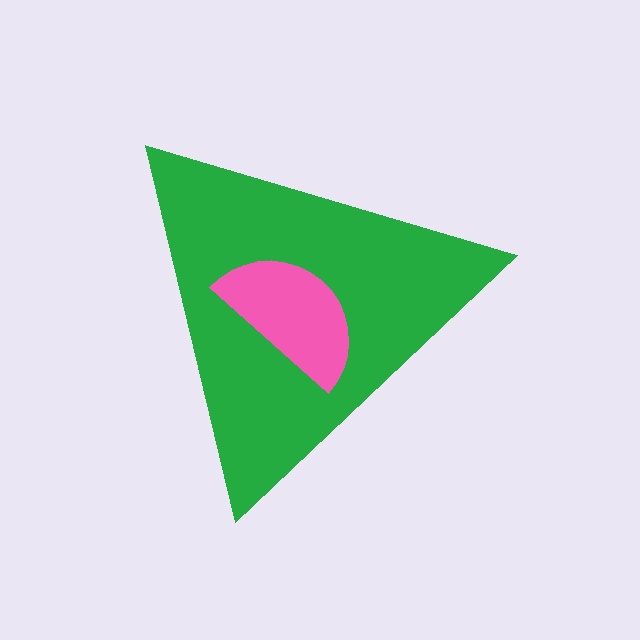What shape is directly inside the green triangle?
The pink semicircle.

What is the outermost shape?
The green triangle.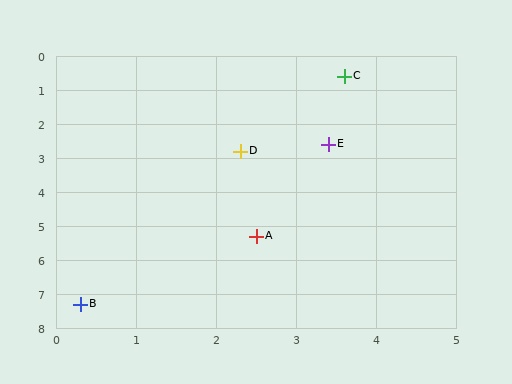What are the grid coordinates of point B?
Point B is at approximately (0.3, 7.3).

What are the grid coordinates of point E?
Point E is at approximately (3.4, 2.6).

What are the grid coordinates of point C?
Point C is at approximately (3.6, 0.6).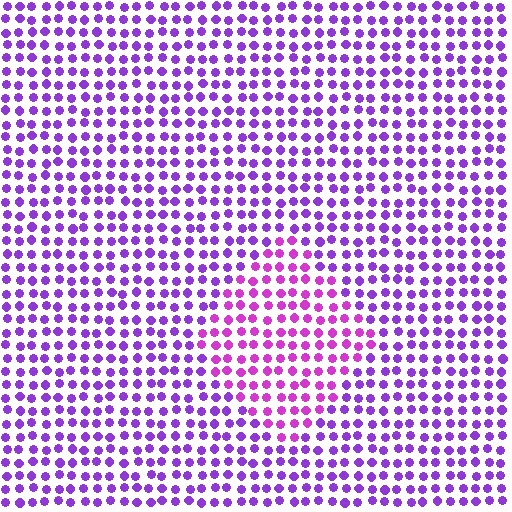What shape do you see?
I see a diamond.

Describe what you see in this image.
The image is filled with small purple elements in a uniform arrangement. A diamond-shaped region is visible where the elements are tinted to a slightly different hue, forming a subtle color boundary.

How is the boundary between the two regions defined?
The boundary is defined purely by a slight shift in hue (about 28 degrees). Spacing, size, and orientation are identical on both sides.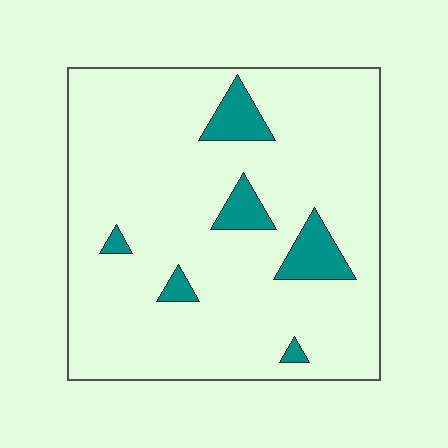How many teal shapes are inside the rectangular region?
6.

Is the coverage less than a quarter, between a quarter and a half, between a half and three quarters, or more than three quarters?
Less than a quarter.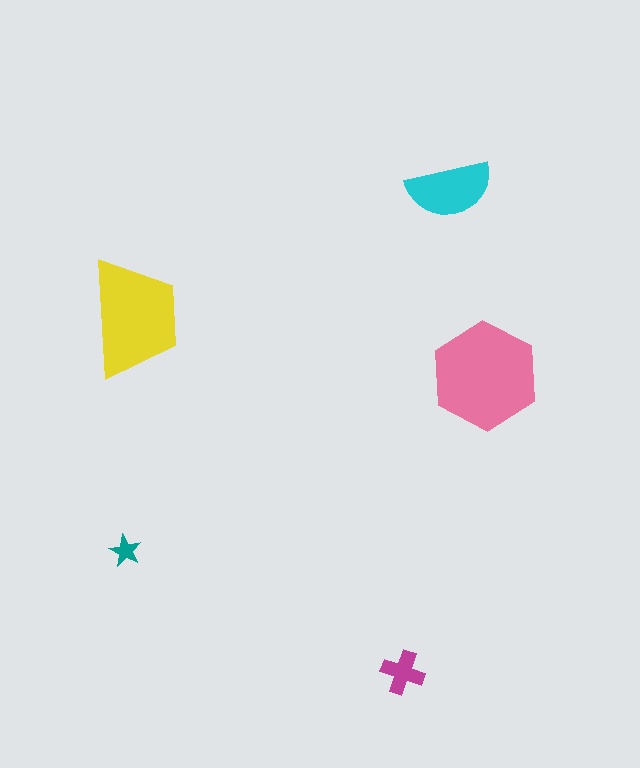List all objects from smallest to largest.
The teal star, the magenta cross, the cyan semicircle, the yellow trapezoid, the pink hexagon.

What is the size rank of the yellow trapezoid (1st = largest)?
2nd.